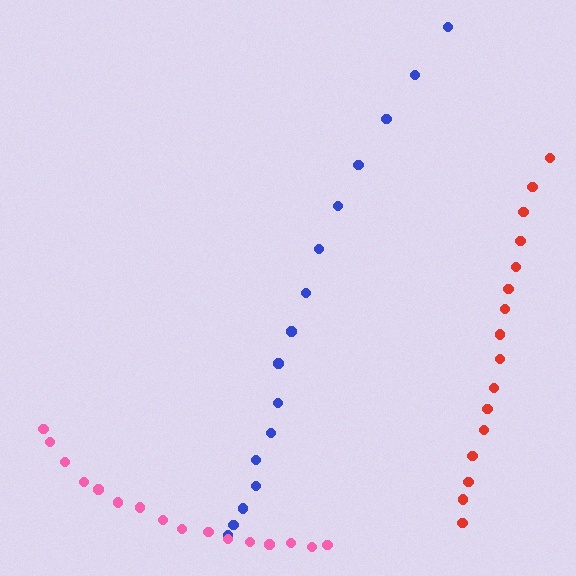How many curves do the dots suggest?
There are 3 distinct paths.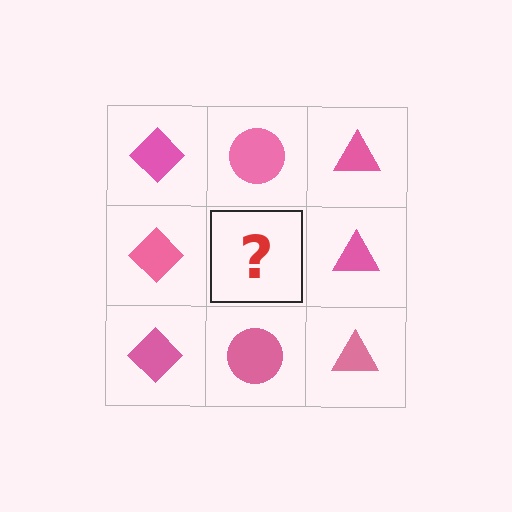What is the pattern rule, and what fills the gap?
The rule is that each column has a consistent shape. The gap should be filled with a pink circle.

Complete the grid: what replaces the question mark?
The question mark should be replaced with a pink circle.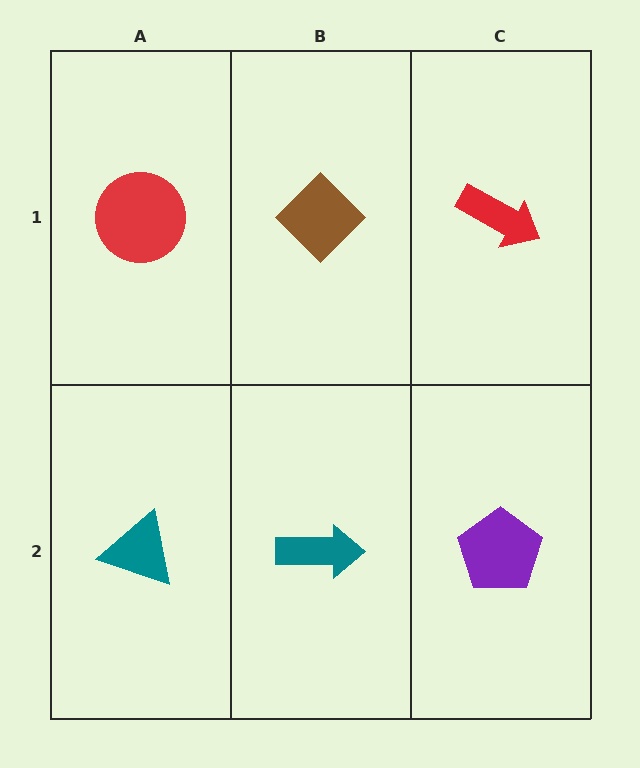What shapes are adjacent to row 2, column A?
A red circle (row 1, column A), a teal arrow (row 2, column B).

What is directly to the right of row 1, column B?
A red arrow.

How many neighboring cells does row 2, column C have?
2.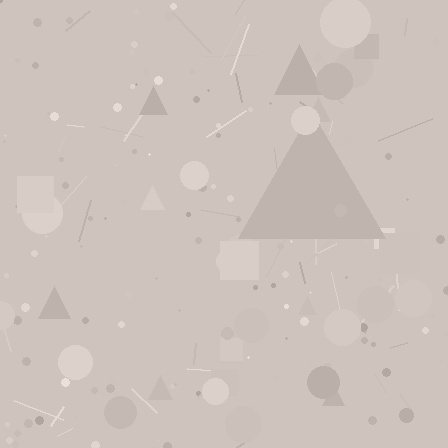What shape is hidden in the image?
A triangle is hidden in the image.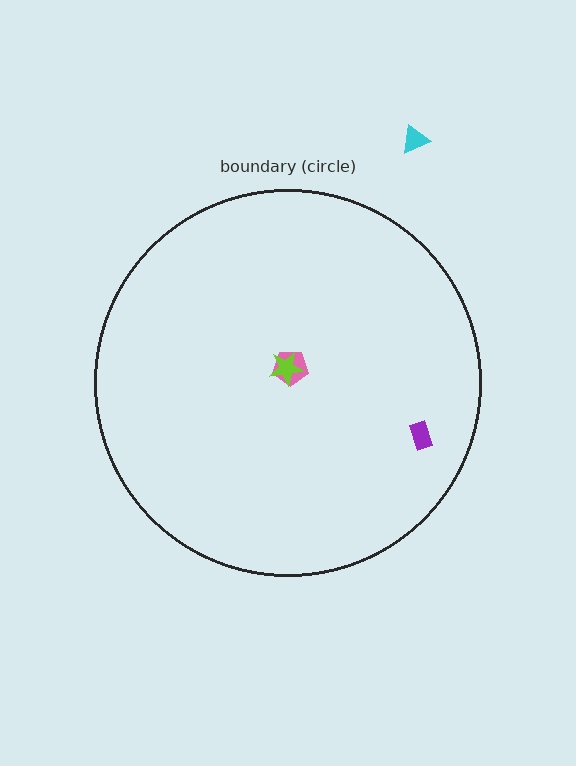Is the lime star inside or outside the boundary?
Inside.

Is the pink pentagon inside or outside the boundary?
Inside.